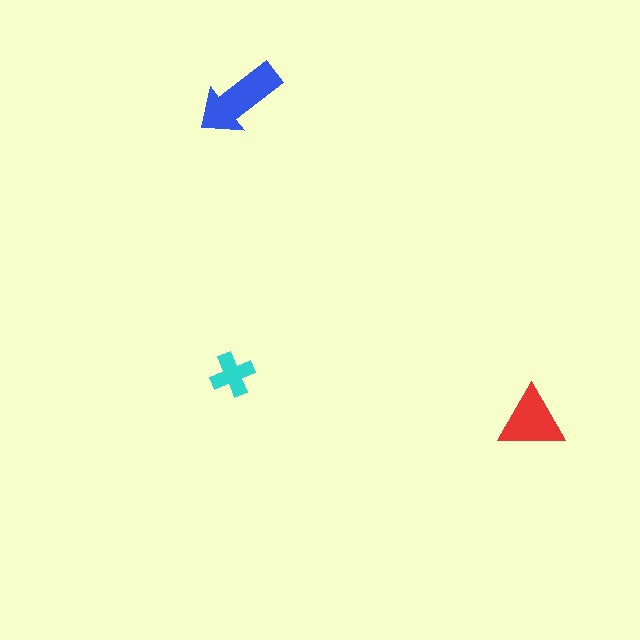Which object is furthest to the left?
The cyan cross is leftmost.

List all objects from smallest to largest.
The cyan cross, the red triangle, the blue arrow.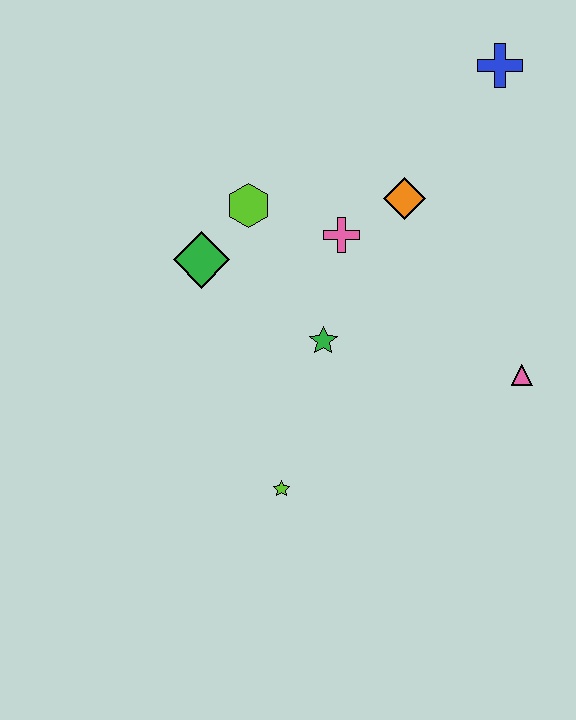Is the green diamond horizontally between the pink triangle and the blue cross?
No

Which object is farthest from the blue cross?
The lime star is farthest from the blue cross.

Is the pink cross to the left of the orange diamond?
Yes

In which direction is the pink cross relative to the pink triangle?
The pink cross is to the left of the pink triangle.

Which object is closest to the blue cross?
The orange diamond is closest to the blue cross.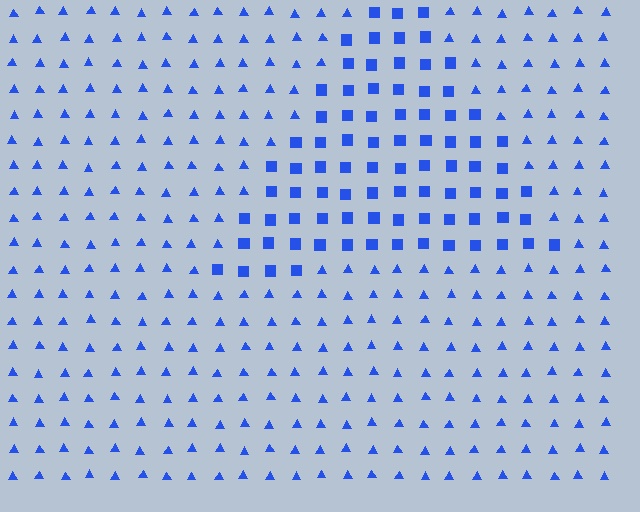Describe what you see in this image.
The image is filled with small blue elements arranged in a uniform grid. A triangle-shaped region contains squares, while the surrounding area contains triangles. The boundary is defined purely by the change in element shape.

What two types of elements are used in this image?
The image uses squares inside the triangle region and triangles outside it.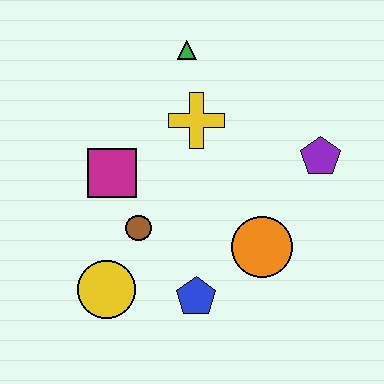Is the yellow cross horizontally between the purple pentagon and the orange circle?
No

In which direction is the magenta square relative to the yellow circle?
The magenta square is above the yellow circle.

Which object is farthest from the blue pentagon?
The green triangle is farthest from the blue pentagon.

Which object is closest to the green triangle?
The yellow cross is closest to the green triangle.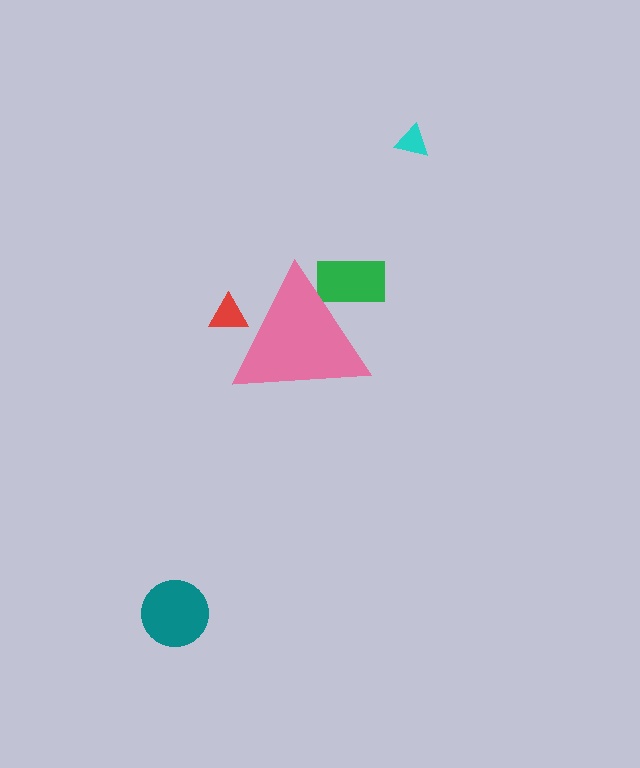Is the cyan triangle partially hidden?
No, the cyan triangle is fully visible.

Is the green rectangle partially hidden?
Yes, the green rectangle is partially hidden behind the pink triangle.